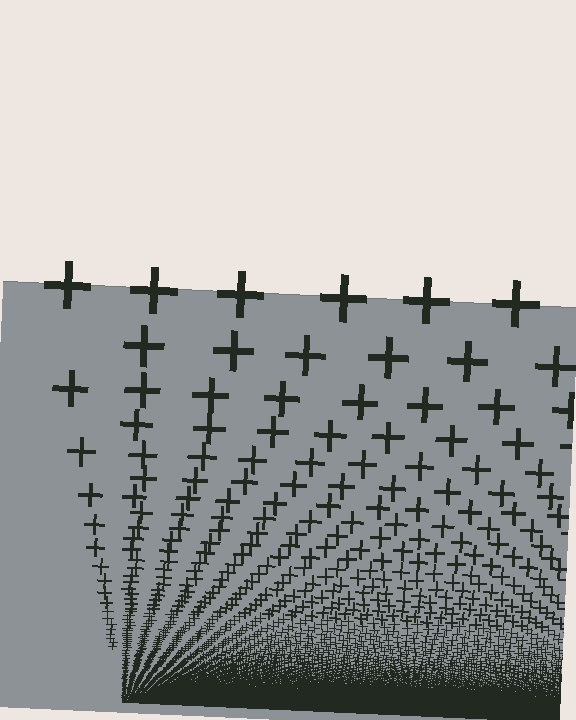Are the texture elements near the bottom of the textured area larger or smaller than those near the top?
Smaller. The gradient is inverted — elements near the bottom are smaller and denser.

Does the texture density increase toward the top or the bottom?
Density increases toward the bottom.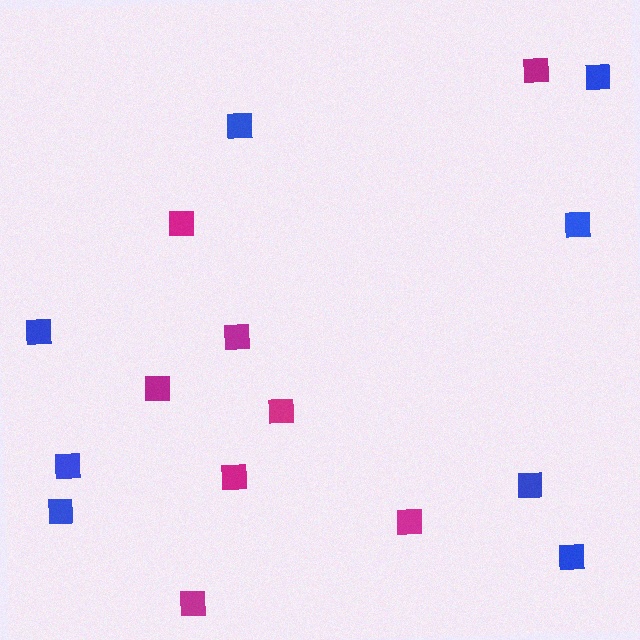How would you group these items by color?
There are 2 groups: one group of magenta squares (8) and one group of blue squares (8).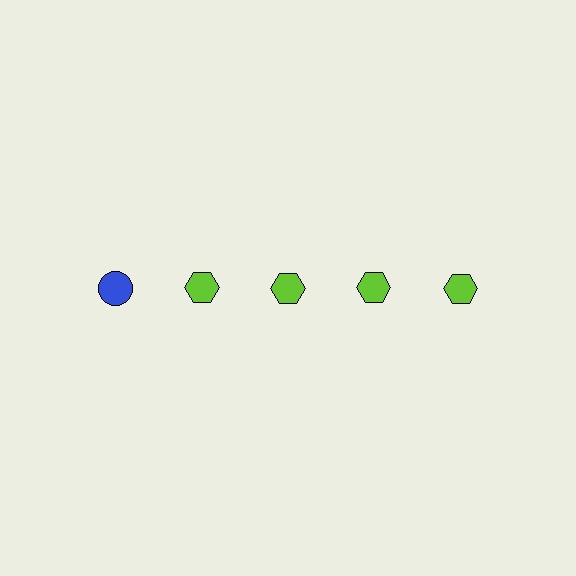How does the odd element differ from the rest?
It differs in both color (blue instead of lime) and shape (circle instead of hexagon).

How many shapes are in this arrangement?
There are 5 shapes arranged in a grid pattern.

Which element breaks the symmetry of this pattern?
The blue circle in the top row, leftmost column breaks the symmetry. All other shapes are lime hexagons.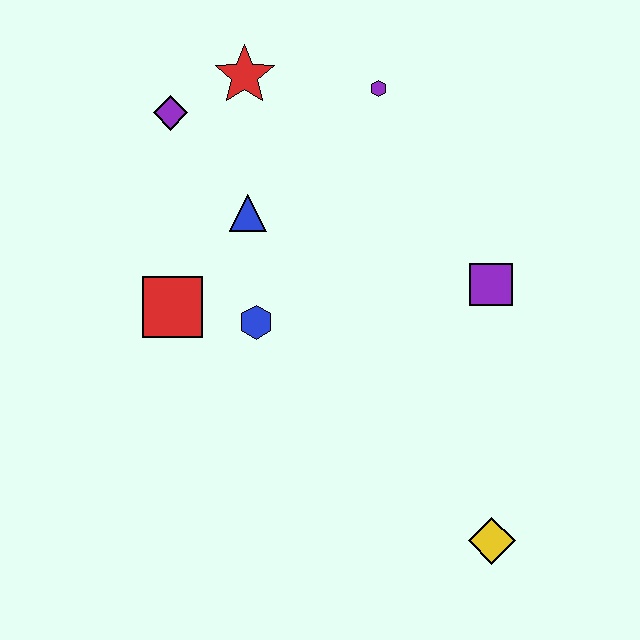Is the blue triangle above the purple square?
Yes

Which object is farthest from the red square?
The yellow diamond is farthest from the red square.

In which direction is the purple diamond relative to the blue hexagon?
The purple diamond is above the blue hexagon.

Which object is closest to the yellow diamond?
The purple square is closest to the yellow diamond.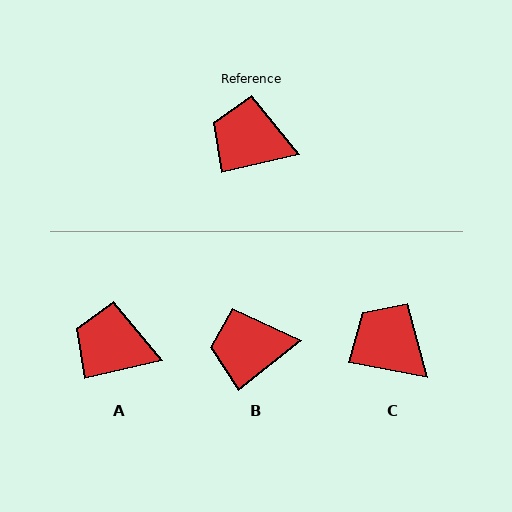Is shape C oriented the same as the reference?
No, it is off by about 24 degrees.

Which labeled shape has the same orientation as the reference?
A.